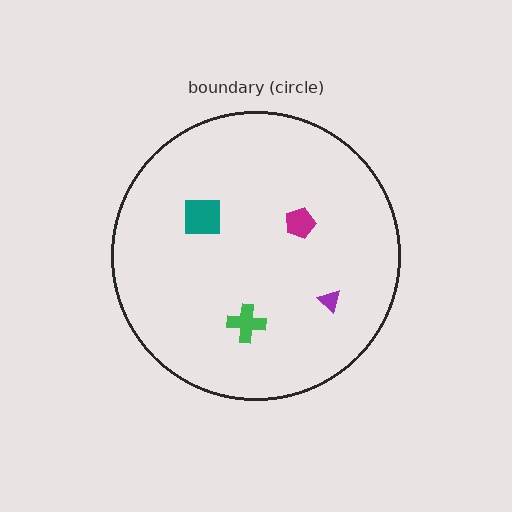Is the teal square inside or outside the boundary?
Inside.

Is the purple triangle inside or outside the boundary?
Inside.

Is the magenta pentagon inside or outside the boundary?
Inside.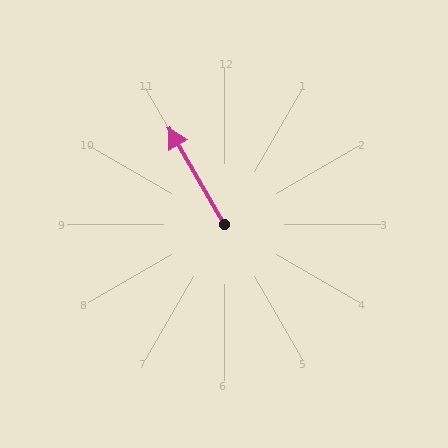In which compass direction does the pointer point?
Northwest.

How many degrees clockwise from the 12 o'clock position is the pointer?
Approximately 330 degrees.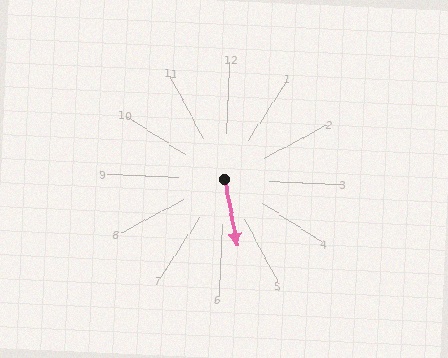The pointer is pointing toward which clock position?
Roughly 6 o'clock.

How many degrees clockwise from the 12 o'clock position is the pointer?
Approximately 166 degrees.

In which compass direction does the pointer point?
South.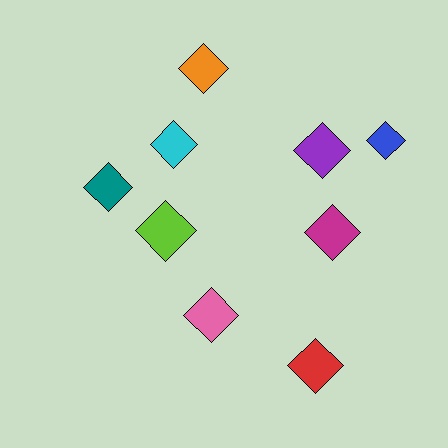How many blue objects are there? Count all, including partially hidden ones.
There is 1 blue object.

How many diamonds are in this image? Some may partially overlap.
There are 9 diamonds.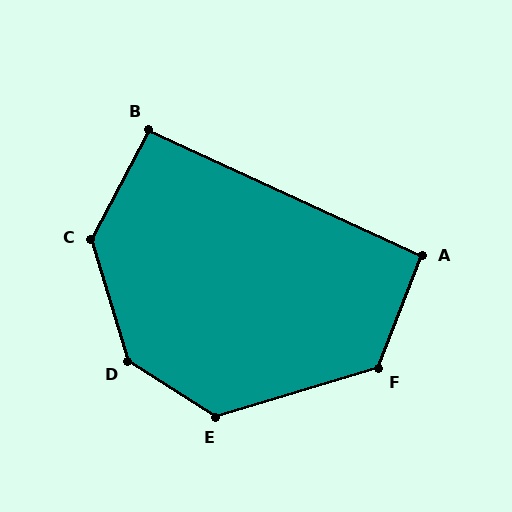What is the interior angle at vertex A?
Approximately 94 degrees (approximately right).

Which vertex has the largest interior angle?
D, at approximately 139 degrees.